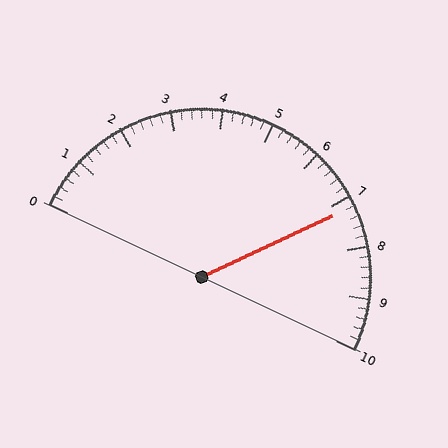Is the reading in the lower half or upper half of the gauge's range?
The reading is in the upper half of the range (0 to 10).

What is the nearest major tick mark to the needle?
The nearest major tick mark is 7.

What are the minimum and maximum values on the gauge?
The gauge ranges from 0 to 10.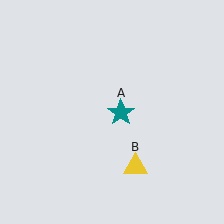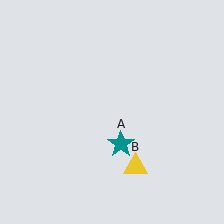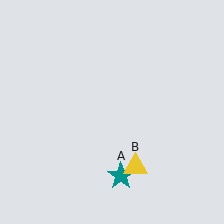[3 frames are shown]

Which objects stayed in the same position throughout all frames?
Yellow triangle (object B) remained stationary.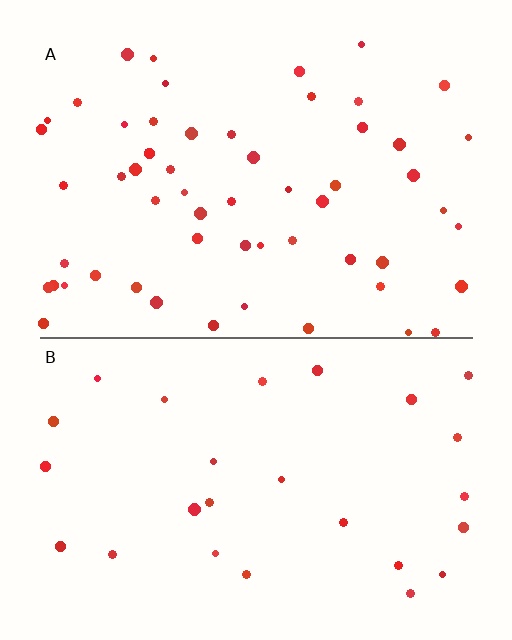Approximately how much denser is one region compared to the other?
Approximately 2.1× — region A over region B.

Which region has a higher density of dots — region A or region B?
A (the top).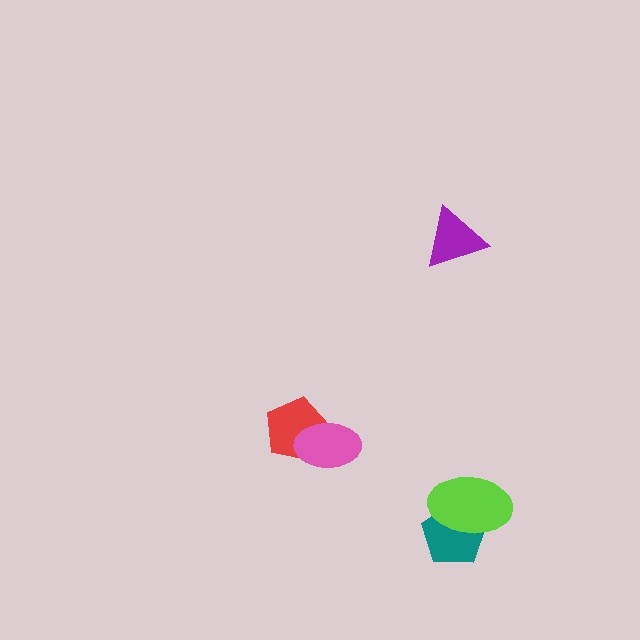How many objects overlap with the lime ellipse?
1 object overlaps with the lime ellipse.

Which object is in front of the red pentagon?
The pink ellipse is in front of the red pentagon.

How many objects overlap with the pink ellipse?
1 object overlaps with the pink ellipse.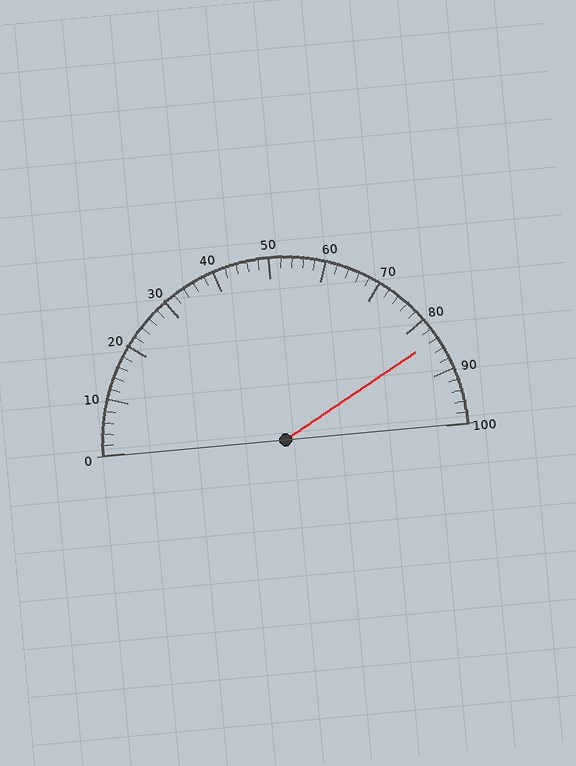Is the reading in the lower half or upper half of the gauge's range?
The reading is in the upper half of the range (0 to 100).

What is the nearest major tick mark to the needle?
The nearest major tick mark is 80.